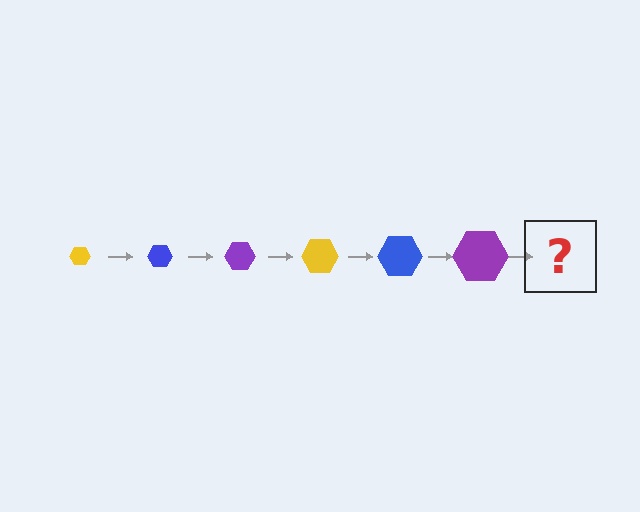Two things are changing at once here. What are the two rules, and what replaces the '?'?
The two rules are that the hexagon grows larger each step and the color cycles through yellow, blue, and purple. The '?' should be a yellow hexagon, larger than the previous one.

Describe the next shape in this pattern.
It should be a yellow hexagon, larger than the previous one.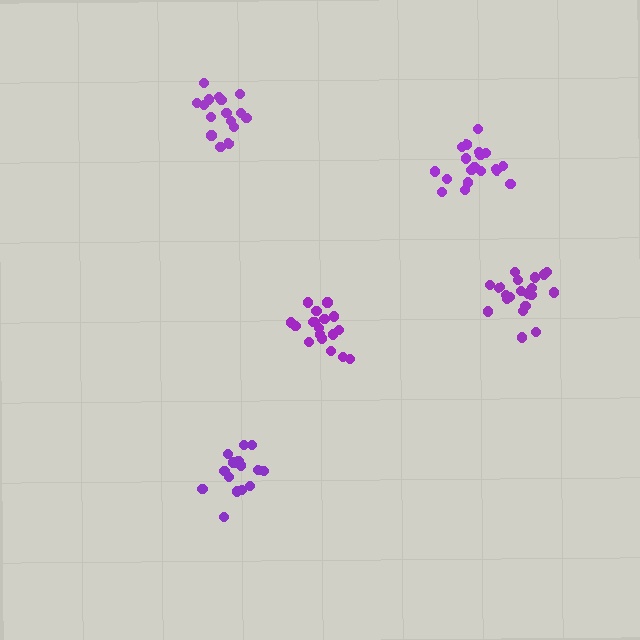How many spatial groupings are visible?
There are 5 spatial groupings.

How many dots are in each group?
Group 1: 15 dots, Group 2: 16 dots, Group 3: 20 dots, Group 4: 18 dots, Group 5: 19 dots (88 total).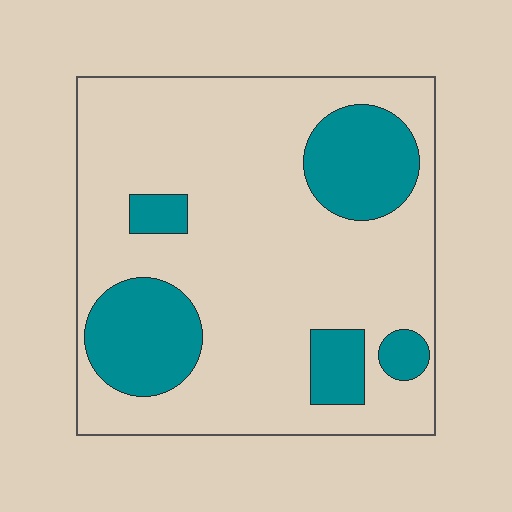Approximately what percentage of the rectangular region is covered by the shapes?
Approximately 25%.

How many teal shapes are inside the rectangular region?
5.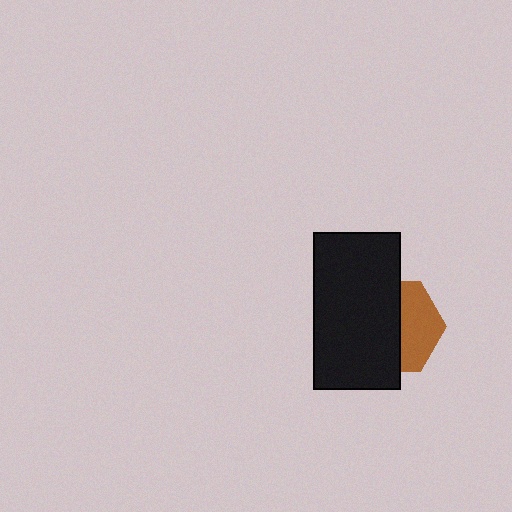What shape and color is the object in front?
The object in front is a black rectangle.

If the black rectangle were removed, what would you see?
You would see the complete brown hexagon.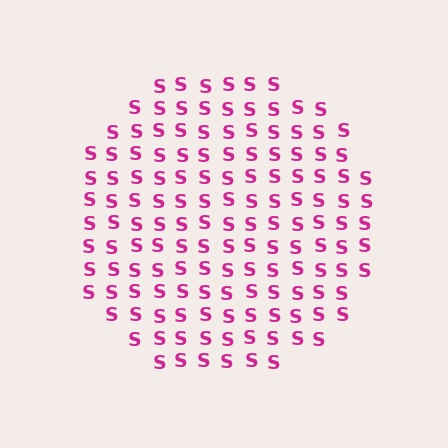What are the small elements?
The small elements are letter S's.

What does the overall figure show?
The overall figure shows a circle.